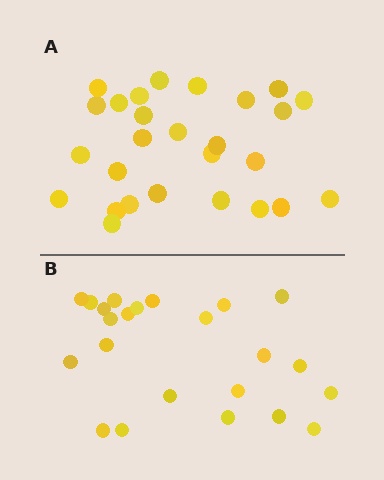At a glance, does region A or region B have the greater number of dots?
Region A (the top region) has more dots.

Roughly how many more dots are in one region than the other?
Region A has about 4 more dots than region B.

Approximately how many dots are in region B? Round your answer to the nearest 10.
About 20 dots. (The exact count is 23, which rounds to 20.)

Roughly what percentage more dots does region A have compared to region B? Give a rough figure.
About 15% more.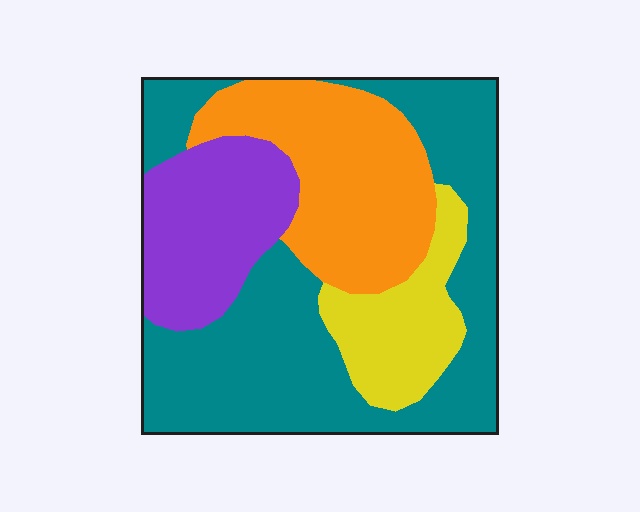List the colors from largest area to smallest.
From largest to smallest: teal, orange, purple, yellow.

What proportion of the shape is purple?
Purple covers about 20% of the shape.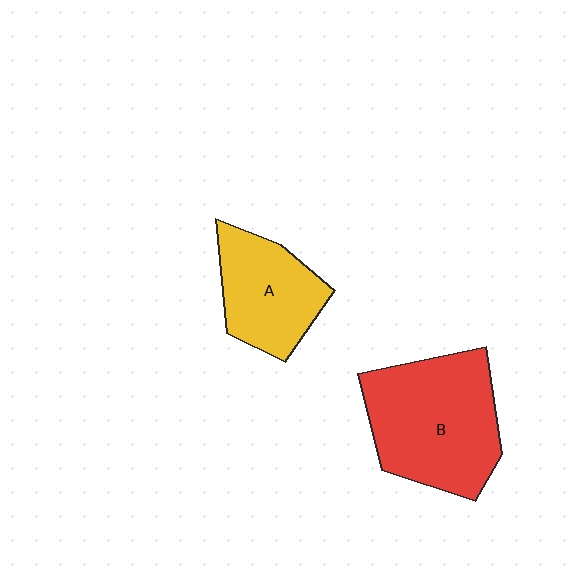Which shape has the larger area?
Shape B (red).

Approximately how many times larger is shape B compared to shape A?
Approximately 1.6 times.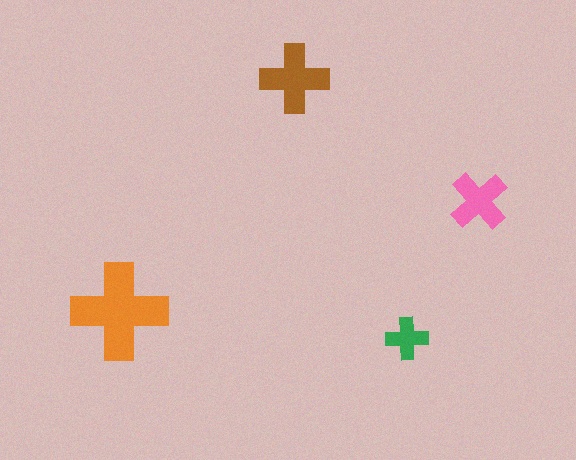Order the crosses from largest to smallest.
the orange one, the brown one, the pink one, the green one.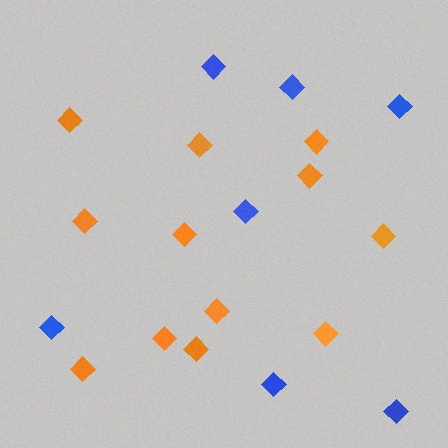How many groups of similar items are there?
There are 2 groups: one group of blue diamonds (7) and one group of orange diamonds (12).